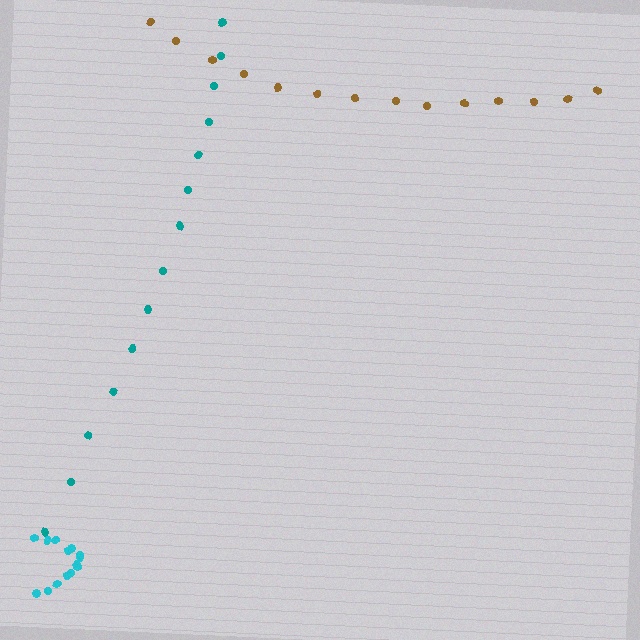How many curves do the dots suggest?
There are 3 distinct paths.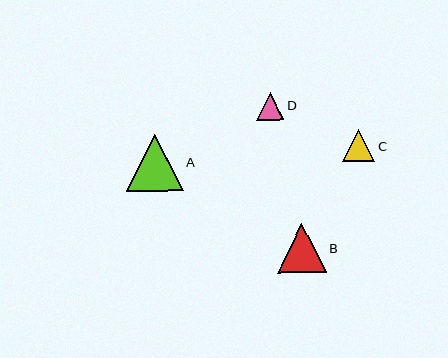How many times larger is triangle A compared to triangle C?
Triangle A is approximately 1.7 times the size of triangle C.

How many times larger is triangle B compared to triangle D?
Triangle B is approximately 1.8 times the size of triangle D.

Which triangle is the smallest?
Triangle D is the smallest with a size of approximately 27 pixels.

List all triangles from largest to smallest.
From largest to smallest: A, B, C, D.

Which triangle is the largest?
Triangle A is the largest with a size of approximately 57 pixels.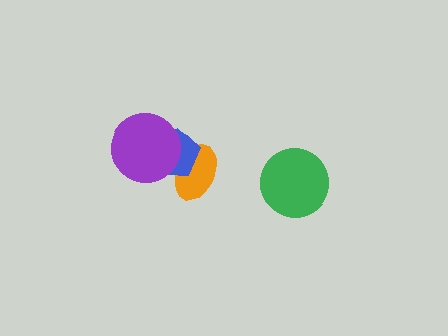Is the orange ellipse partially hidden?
Yes, it is partially covered by another shape.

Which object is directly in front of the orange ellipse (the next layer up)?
The blue pentagon is directly in front of the orange ellipse.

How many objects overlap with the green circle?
0 objects overlap with the green circle.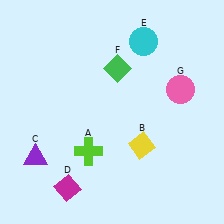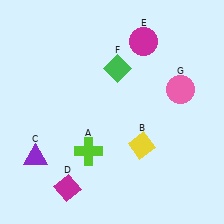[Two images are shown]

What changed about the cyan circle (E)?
In Image 1, E is cyan. In Image 2, it changed to magenta.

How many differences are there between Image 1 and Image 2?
There is 1 difference between the two images.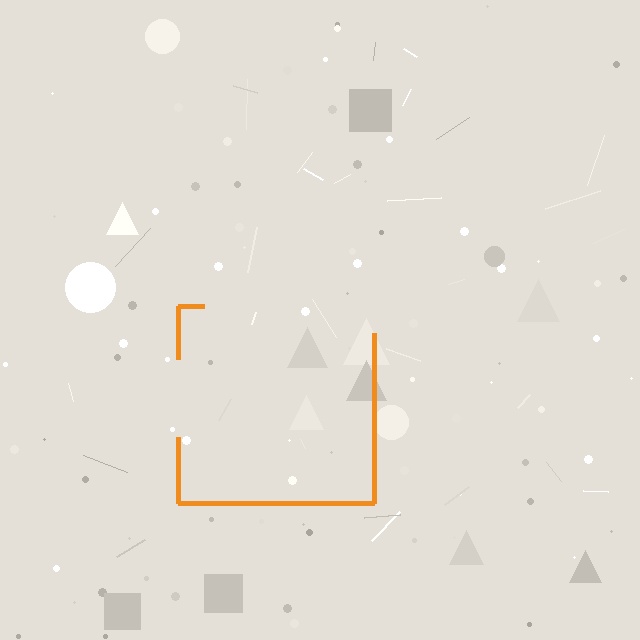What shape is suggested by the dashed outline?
The dashed outline suggests a square.